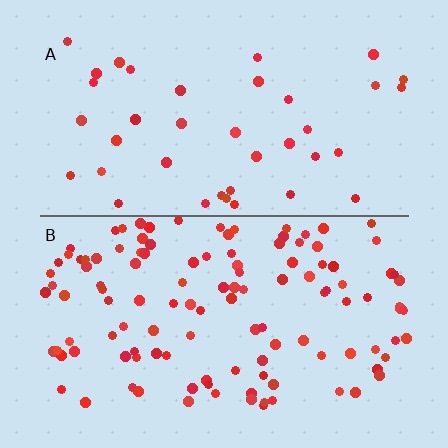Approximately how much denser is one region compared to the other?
Approximately 3.1× — region B over region A.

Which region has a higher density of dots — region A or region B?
B (the bottom).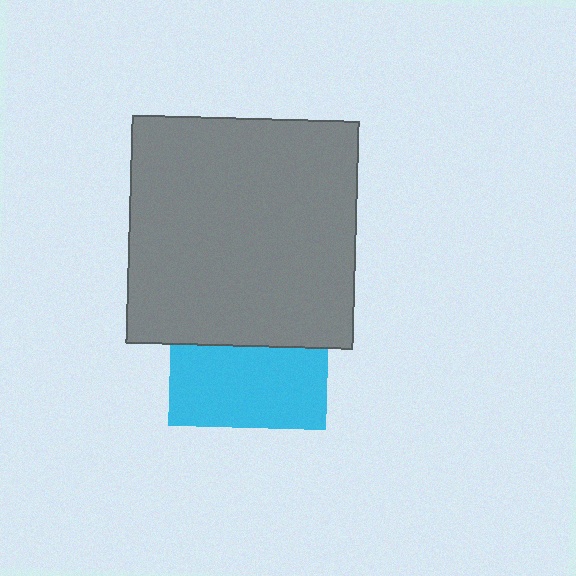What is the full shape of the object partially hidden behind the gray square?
The partially hidden object is a cyan square.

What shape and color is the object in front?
The object in front is a gray square.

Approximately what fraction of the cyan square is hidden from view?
Roughly 48% of the cyan square is hidden behind the gray square.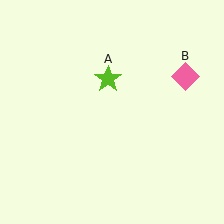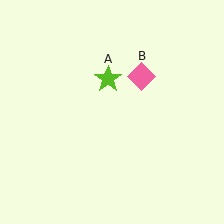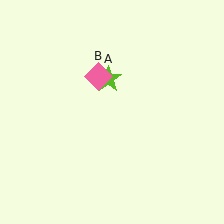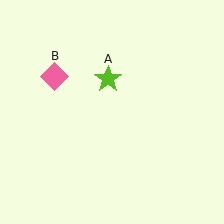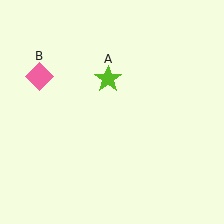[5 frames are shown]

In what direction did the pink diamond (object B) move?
The pink diamond (object B) moved left.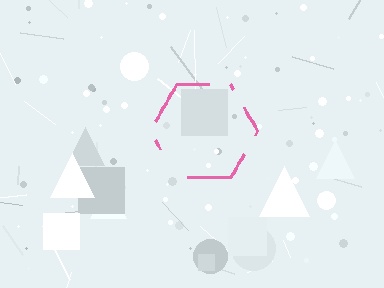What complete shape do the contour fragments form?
The contour fragments form a hexagon.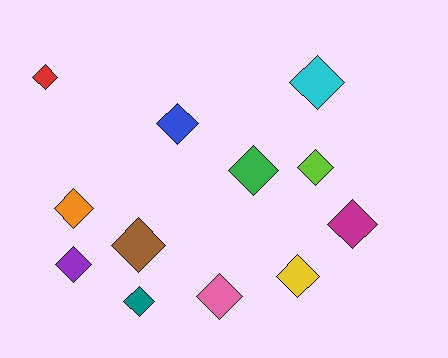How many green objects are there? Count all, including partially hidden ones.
There is 1 green object.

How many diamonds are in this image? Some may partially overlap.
There are 12 diamonds.